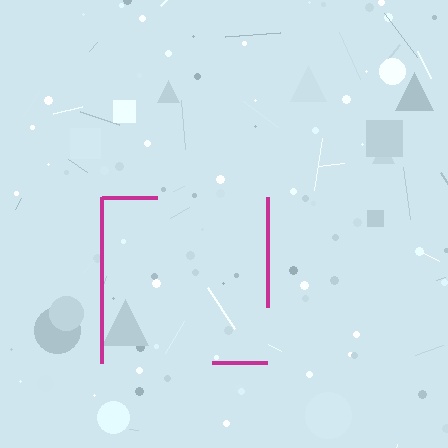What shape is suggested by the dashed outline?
The dashed outline suggests a square.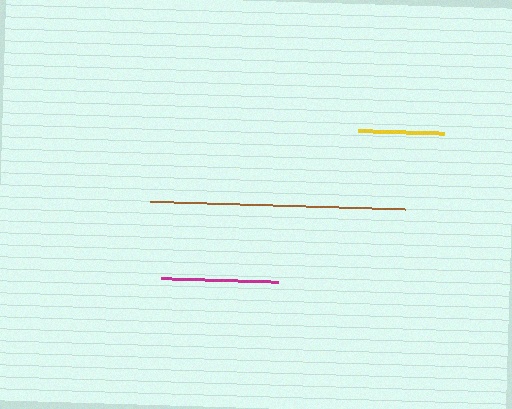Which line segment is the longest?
The brown line is the longest at approximately 255 pixels.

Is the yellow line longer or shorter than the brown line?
The brown line is longer than the yellow line.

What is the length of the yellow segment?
The yellow segment is approximately 86 pixels long.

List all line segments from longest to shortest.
From longest to shortest: brown, magenta, yellow.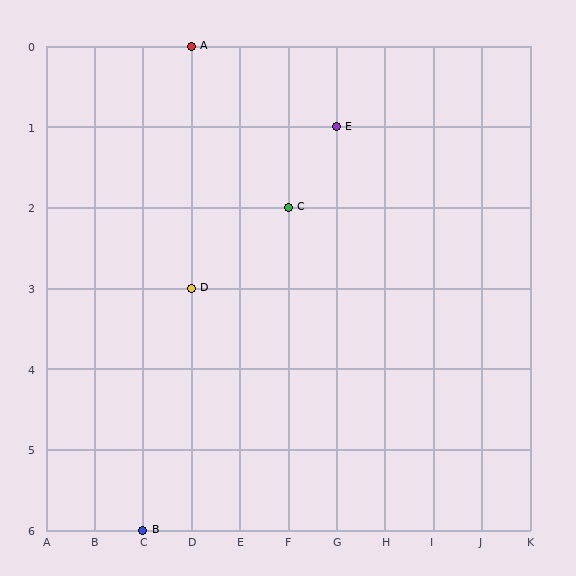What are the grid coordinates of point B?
Point B is at grid coordinates (C, 6).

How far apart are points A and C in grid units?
Points A and C are 2 columns and 2 rows apart (about 2.8 grid units diagonally).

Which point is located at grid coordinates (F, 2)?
Point C is at (F, 2).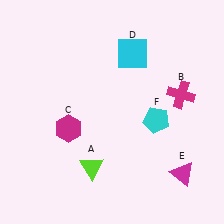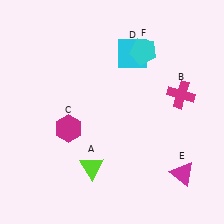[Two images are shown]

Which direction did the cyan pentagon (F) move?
The cyan pentagon (F) moved up.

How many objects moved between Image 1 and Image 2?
1 object moved between the two images.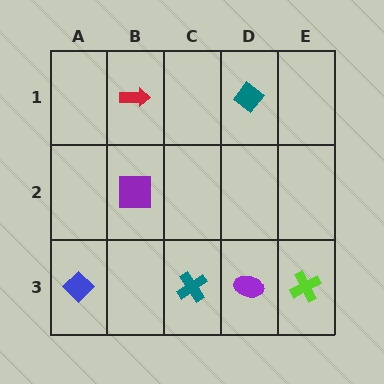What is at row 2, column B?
A purple square.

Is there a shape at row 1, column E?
No, that cell is empty.